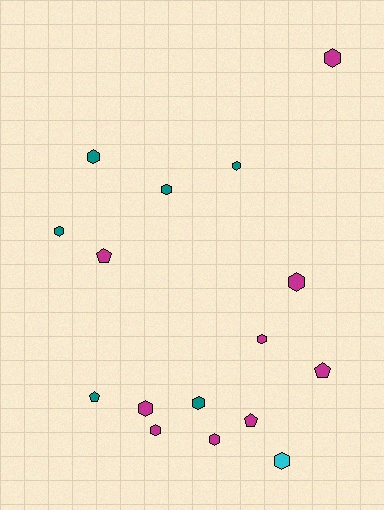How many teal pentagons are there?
There is 1 teal pentagon.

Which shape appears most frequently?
Hexagon, with 12 objects.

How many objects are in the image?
There are 16 objects.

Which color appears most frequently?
Magenta, with 9 objects.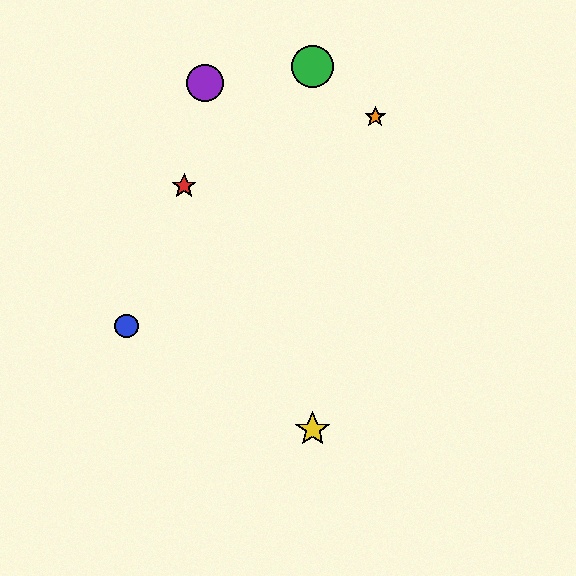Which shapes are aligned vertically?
The green circle, the yellow star are aligned vertically.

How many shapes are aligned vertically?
2 shapes (the green circle, the yellow star) are aligned vertically.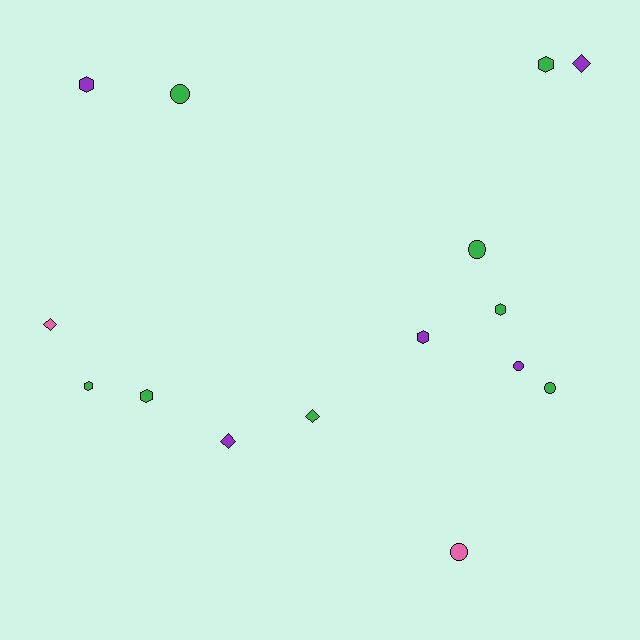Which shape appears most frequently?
Hexagon, with 6 objects.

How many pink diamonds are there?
There is 1 pink diamond.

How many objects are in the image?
There are 15 objects.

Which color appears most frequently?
Green, with 8 objects.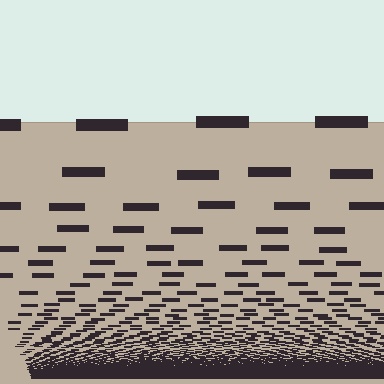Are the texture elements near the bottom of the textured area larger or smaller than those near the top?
Smaller. The gradient is inverted — elements near the bottom are smaller and denser.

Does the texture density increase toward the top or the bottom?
Density increases toward the bottom.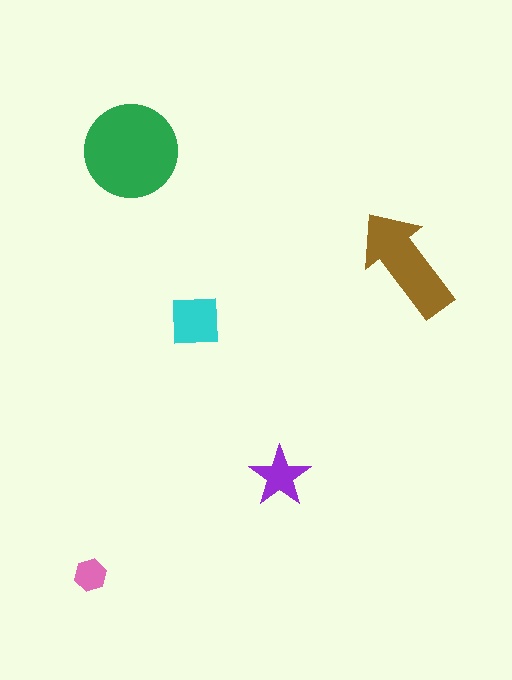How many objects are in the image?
There are 5 objects in the image.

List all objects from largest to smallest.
The green circle, the brown arrow, the cyan square, the purple star, the pink hexagon.